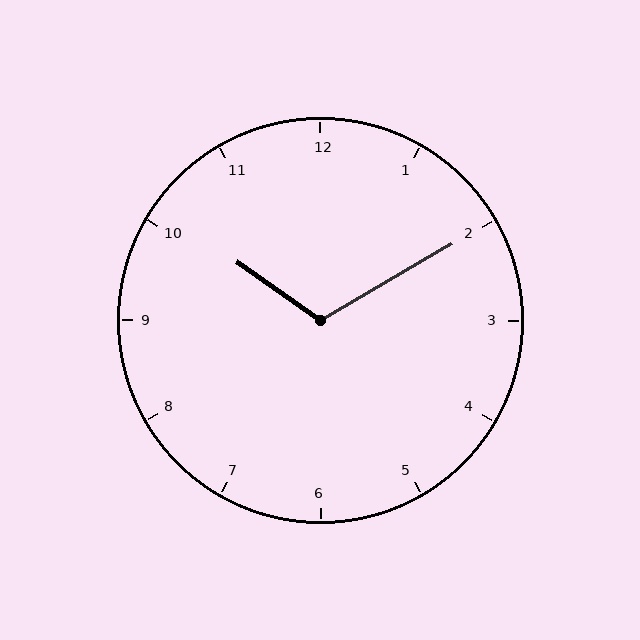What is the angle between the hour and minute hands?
Approximately 115 degrees.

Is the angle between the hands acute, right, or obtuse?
It is obtuse.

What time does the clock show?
10:10.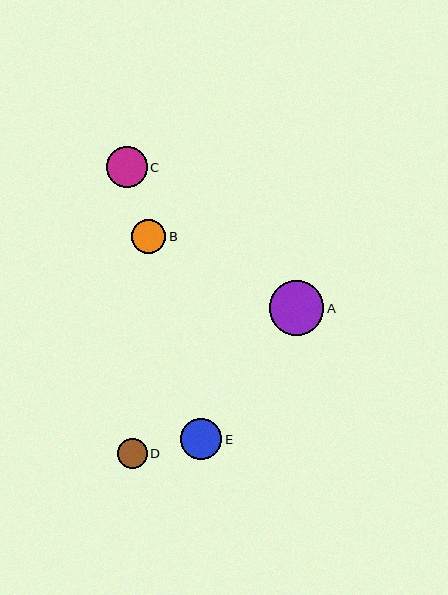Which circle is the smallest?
Circle D is the smallest with a size of approximately 29 pixels.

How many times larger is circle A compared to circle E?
Circle A is approximately 1.3 times the size of circle E.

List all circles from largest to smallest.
From largest to smallest: A, E, C, B, D.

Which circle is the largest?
Circle A is the largest with a size of approximately 54 pixels.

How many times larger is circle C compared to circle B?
Circle C is approximately 1.2 times the size of circle B.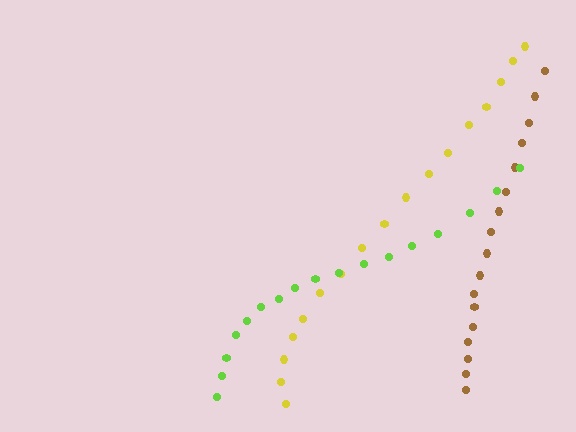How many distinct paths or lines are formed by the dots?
There are 3 distinct paths.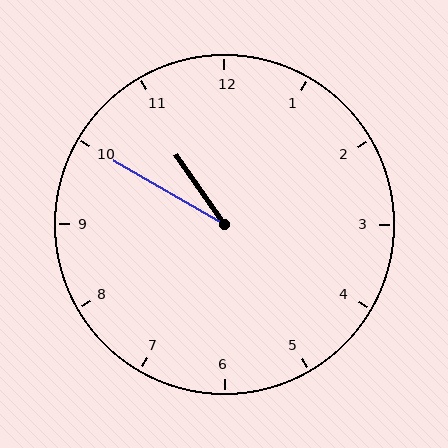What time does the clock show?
10:50.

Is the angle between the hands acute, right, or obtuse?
It is acute.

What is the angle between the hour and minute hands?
Approximately 25 degrees.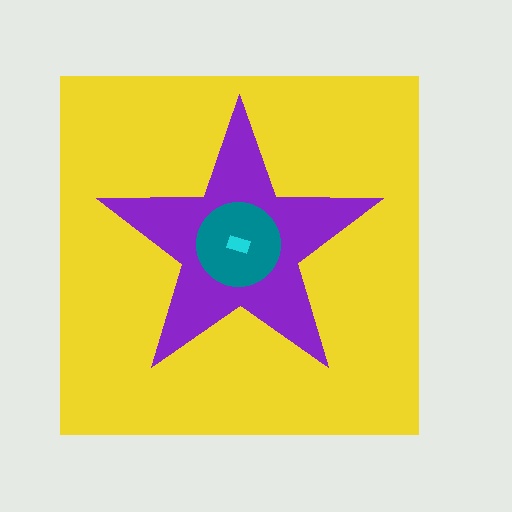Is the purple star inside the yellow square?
Yes.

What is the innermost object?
The cyan rectangle.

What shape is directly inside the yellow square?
The purple star.